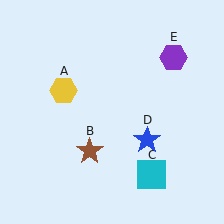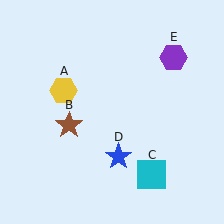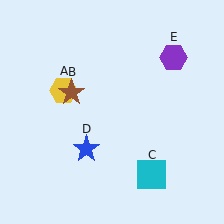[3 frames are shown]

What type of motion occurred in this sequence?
The brown star (object B), blue star (object D) rotated clockwise around the center of the scene.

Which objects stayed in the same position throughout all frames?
Yellow hexagon (object A) and cyan square (object C) and purple hexagon (object E) remained stationary.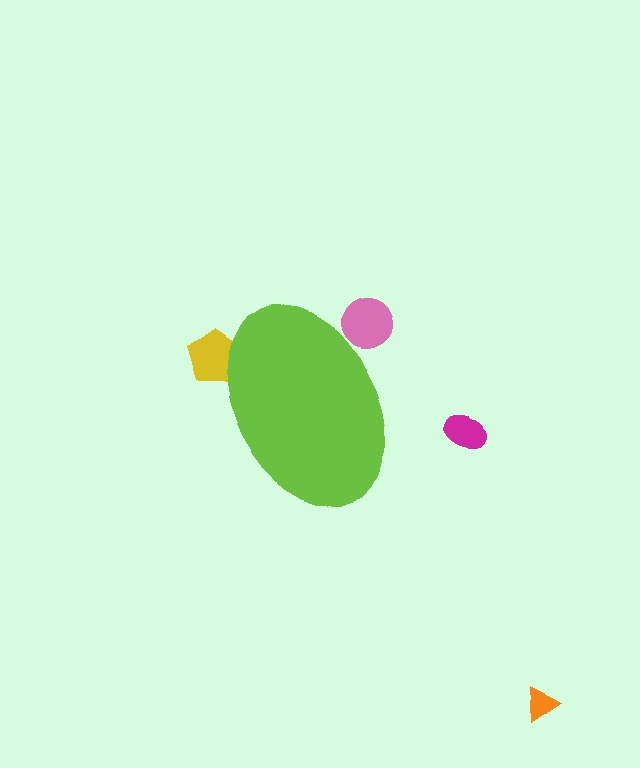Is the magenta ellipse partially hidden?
No, the magenta ellipse is fully visible.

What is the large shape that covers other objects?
A lime ellipse.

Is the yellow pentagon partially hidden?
Yes, the yellow pentagon is partially hidden behind the lime ellipse.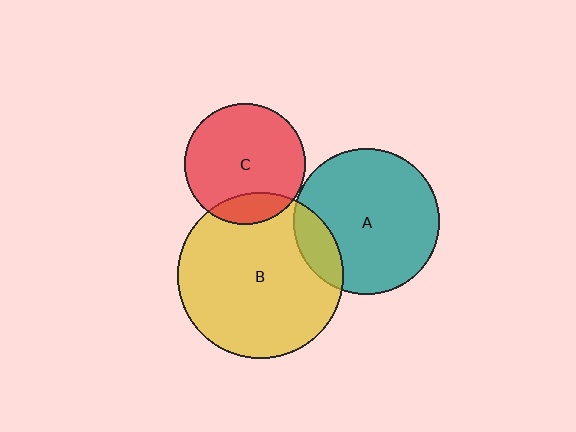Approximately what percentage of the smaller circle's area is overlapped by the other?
Approximately 15%.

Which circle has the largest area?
Circle B (yellow).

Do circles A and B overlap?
Yes.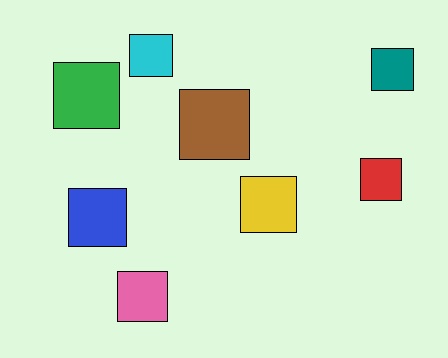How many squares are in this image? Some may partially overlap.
There are 8 squares.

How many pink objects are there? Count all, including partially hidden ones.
There is 1 pink object.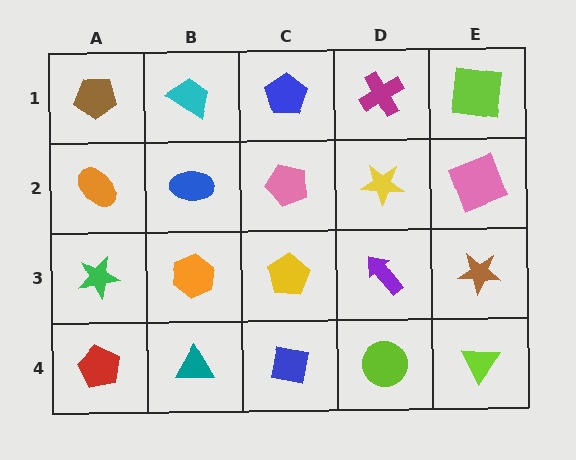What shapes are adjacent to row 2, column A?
A brown pentagon (row 1, column A), a green star (row 3, column A), a blue ellipse (row 2, column B).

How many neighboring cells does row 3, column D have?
4.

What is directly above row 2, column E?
A lime square.